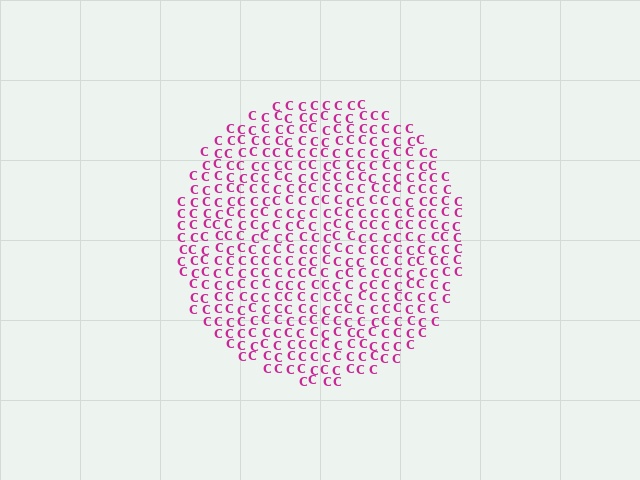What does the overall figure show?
The overall figure shows a circle.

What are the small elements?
The small elements are letter C's.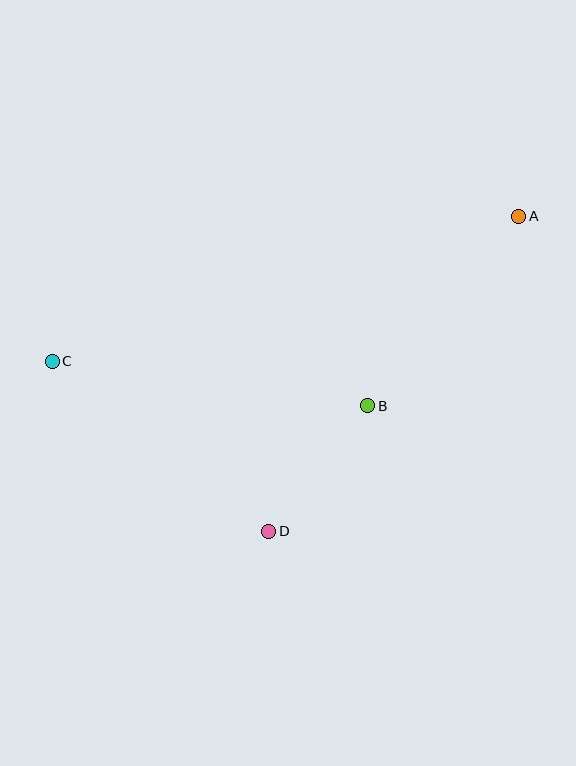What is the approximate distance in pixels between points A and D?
The distance between A and D is approximately 402 pixels.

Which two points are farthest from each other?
Points A and C are farthest from each other.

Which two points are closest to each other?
Points B and D are closest to each other.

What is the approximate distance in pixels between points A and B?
The distance between A and B is approximately 242 pixels.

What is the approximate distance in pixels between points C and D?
The distance between C and D is approximately 275 pixels.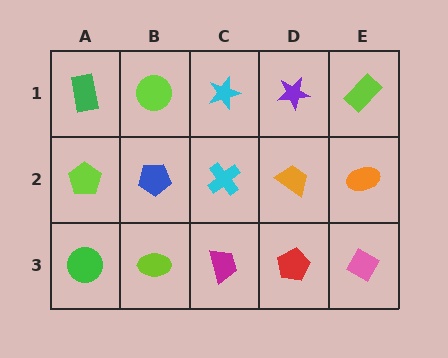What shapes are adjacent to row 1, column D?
An orange trapezoid (row 2, column D), a cyan star (row 1, column C), a lime rectangle (row 1, column E).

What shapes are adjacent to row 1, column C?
A cyan cross (row 2, column C), a lime circle (row 1, column B), a purple star (row 1, column D).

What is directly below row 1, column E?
An orange ellipse.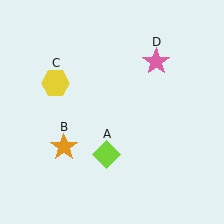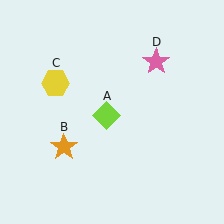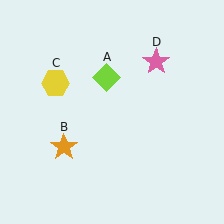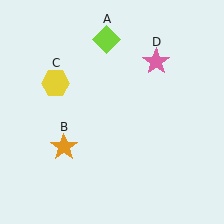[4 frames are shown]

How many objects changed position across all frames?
1 object changed position: lime diamond (object A).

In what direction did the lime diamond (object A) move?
The lime diamond (object A) moved up.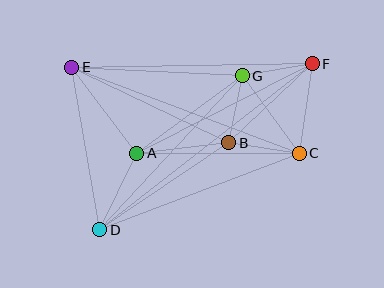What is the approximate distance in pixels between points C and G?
The distance between C and G is approximately 96 pixels.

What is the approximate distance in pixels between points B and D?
The distance between B and D is approximately 156 pixels.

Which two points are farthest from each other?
Points D and F are farthest from each other.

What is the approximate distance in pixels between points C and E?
The distance between C and E is approximately 243 pixels.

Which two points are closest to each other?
Points B and G are closest to each other.